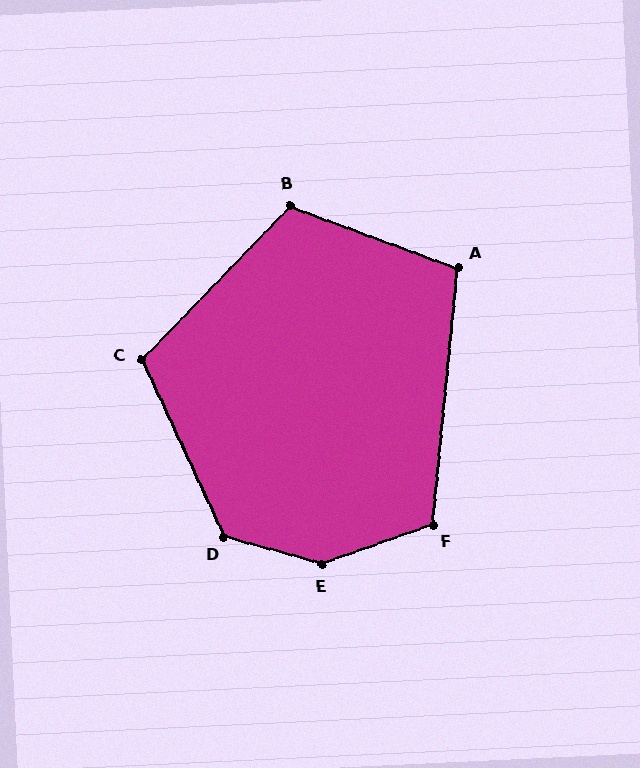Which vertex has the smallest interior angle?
A, at approximately 105 degrees.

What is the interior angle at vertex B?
Approximately 114 degrees (obtuse).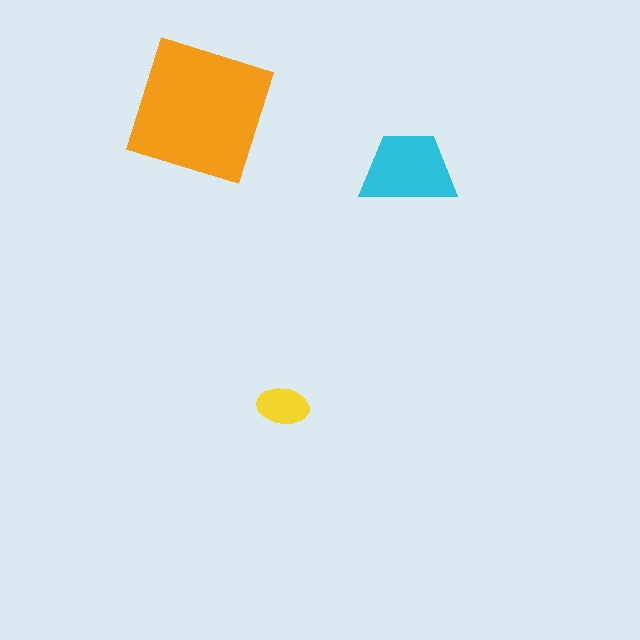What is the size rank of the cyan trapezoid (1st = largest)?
2nd.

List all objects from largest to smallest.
The orange square, the cyan trapezoid, the yellow ellipse.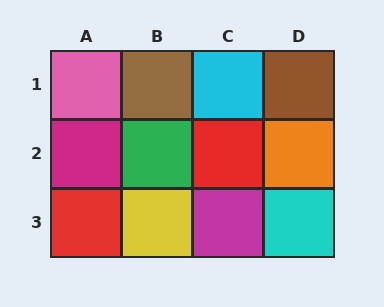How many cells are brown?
2 cells are brown.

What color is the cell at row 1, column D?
Brown.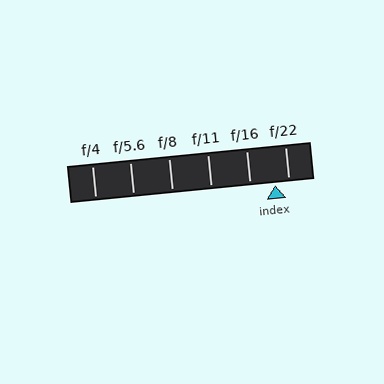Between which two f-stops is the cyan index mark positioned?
The index mark is between f/16 and f/22.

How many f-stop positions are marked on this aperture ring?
There are 6 f-stop positions marked.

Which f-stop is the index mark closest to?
The index mark is closest to f/22.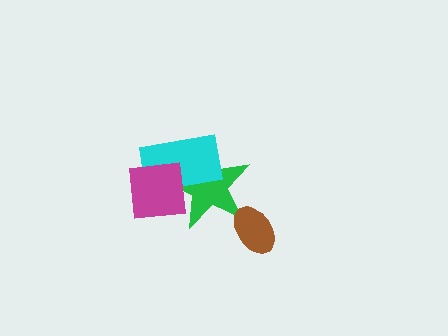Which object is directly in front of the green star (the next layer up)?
The cyan rectangle is directly in front of the green star.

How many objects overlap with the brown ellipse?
1 object overlaps with the brown ellipse.